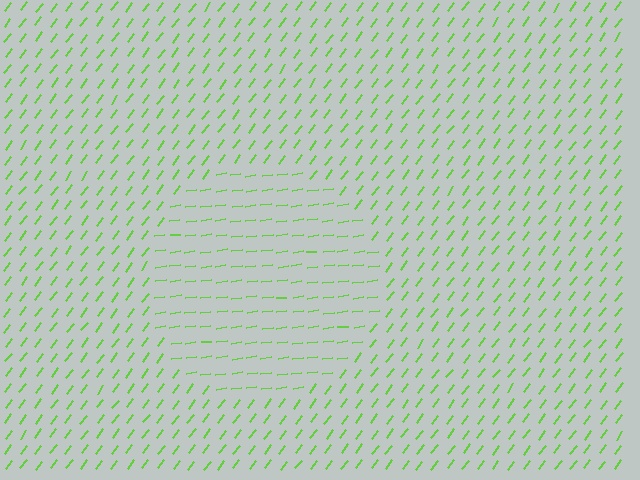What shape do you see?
I see a circle.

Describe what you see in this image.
The image is filled with small lime line segments. A circle region in the image has lines oriented differently from the surrounding lines, creating a visible texture boundary.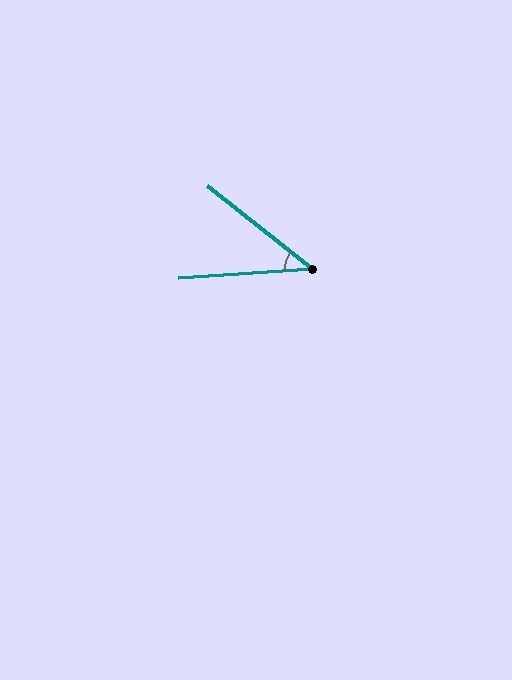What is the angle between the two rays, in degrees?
Approximately 43 degrees.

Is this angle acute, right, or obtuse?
It is acute.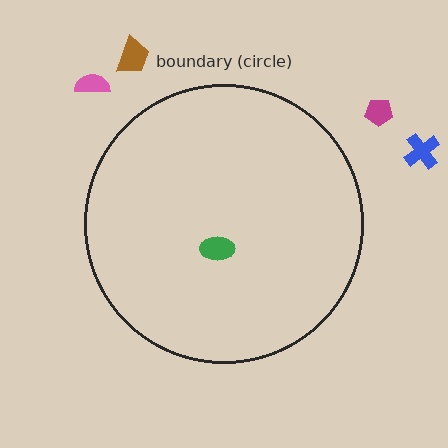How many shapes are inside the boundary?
1 inside, 4 outside.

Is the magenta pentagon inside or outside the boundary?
Outside.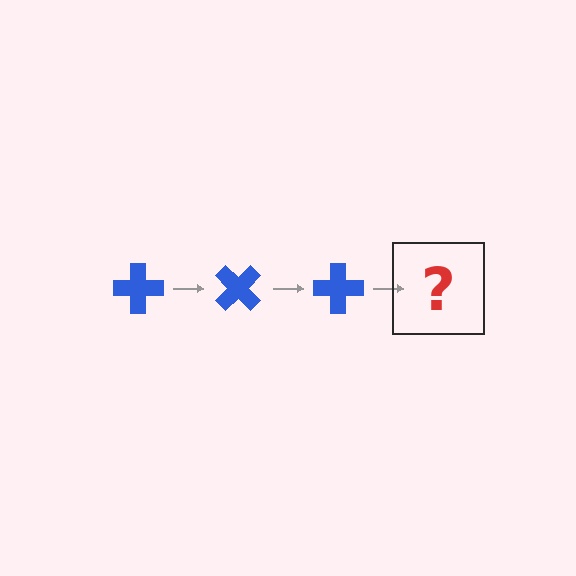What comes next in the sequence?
The next element should be a blue cross rotated 135 degrees.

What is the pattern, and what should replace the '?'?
The pattern is that the cross rotates 45 degrees each step. The '?' should be a blue cross rotated 135 degrees.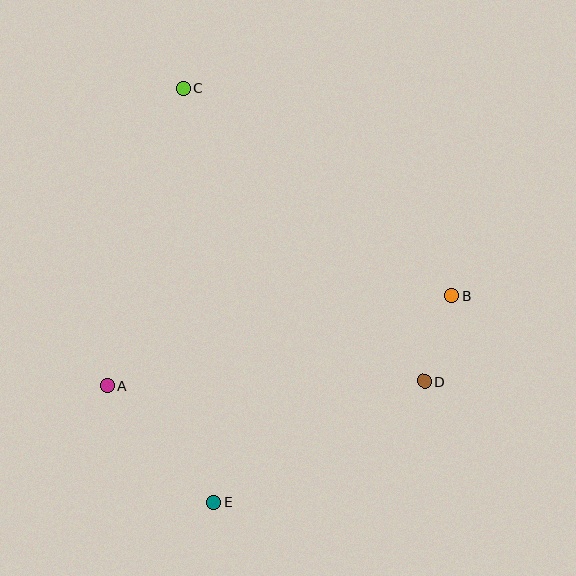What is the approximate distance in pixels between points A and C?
The distance between A and C is approximately 307 pixels.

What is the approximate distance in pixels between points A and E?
The distance between A and E is approximately 158 pixels.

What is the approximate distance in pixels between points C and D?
The distance between C and D is approximately 380 pixels.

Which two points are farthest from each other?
Points C and E are farthest from each other.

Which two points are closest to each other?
Points B and D are closest to each other.